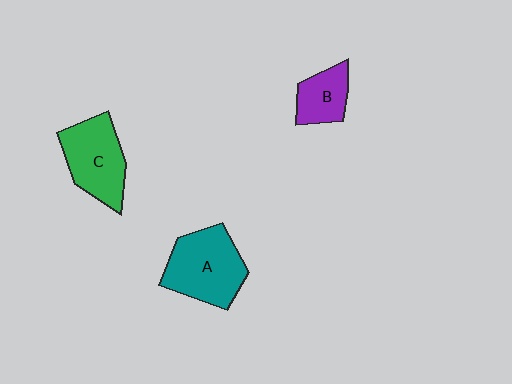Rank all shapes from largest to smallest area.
From largest to smallest: A (teal), C (green), B (purple).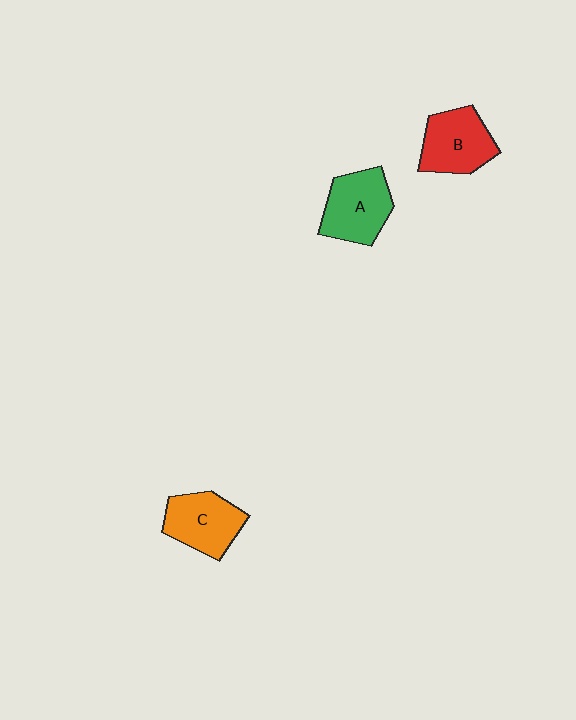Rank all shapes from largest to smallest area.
From largest to smallest: A (green), B (red), C (orange).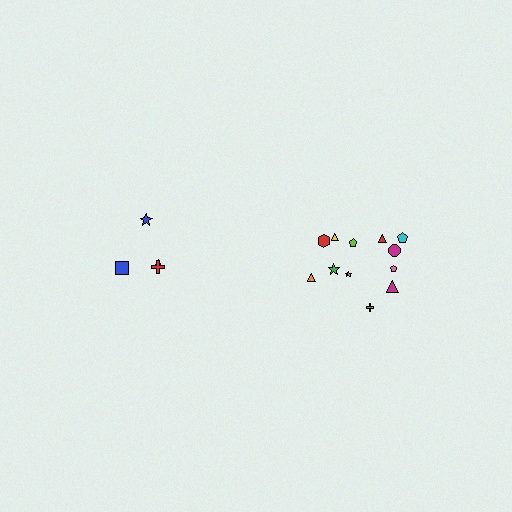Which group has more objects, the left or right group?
The right group.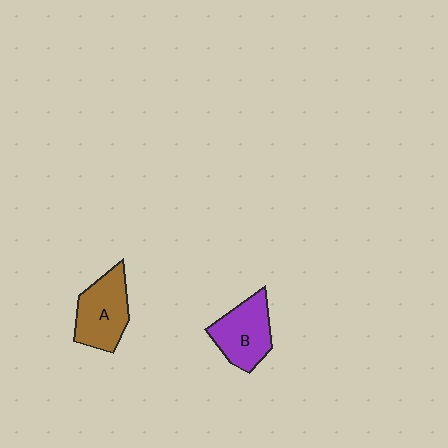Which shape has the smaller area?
Shape B (purple).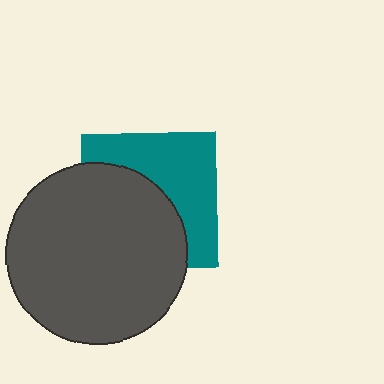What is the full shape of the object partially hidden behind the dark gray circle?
The partially hidden object is a teal square.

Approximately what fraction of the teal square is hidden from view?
Roughly 52% of the teal square is hidden behind the dark gray circle.